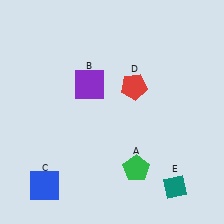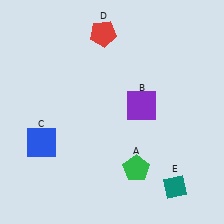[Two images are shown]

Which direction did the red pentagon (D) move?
The red pentagon (D) moved up.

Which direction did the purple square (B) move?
The purple square (B) moved right.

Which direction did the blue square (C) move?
The blue square (C) moved up.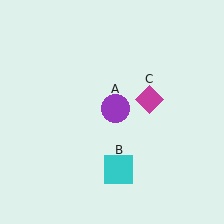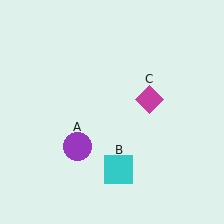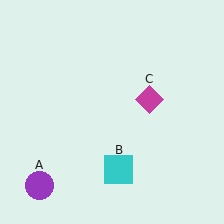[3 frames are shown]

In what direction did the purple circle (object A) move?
The purple circle (object A) moved down and to the left.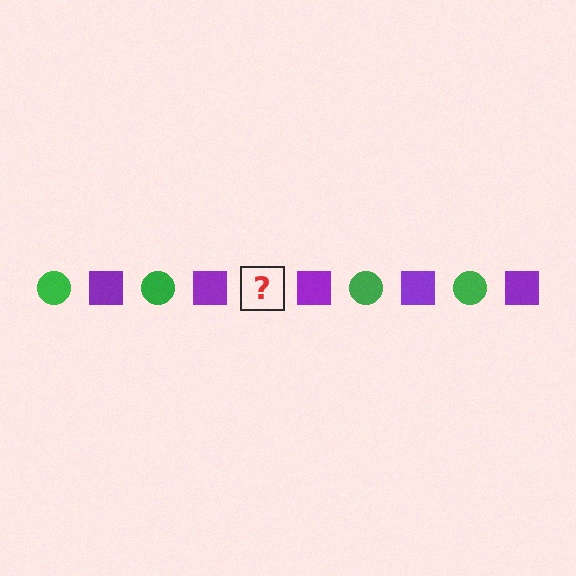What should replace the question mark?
The question mark should be replaced with a green circle.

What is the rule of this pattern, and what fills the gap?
The rule is that the pattern alternates between green circle and purple square. The gap should be filled with a green circle.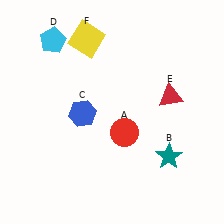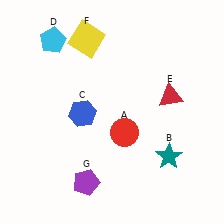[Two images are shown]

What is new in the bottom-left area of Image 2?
A purple pentagon (G) was added in the bottom-left area of Image 2.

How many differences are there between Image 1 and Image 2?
There is 1 difference between the two images.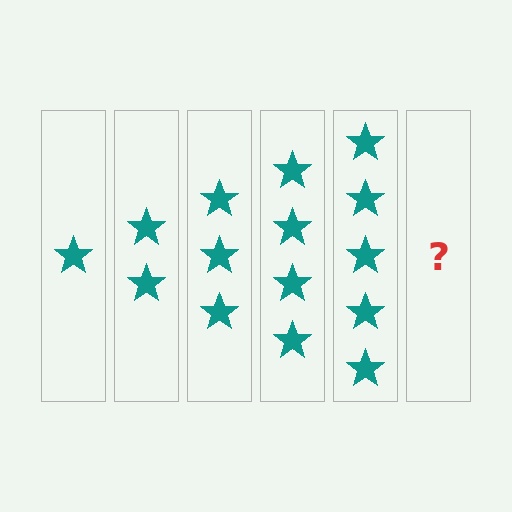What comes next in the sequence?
The next element should be 6 stars.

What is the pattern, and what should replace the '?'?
The pattern is that each step adds one more star. The '?' should be 6 stars.